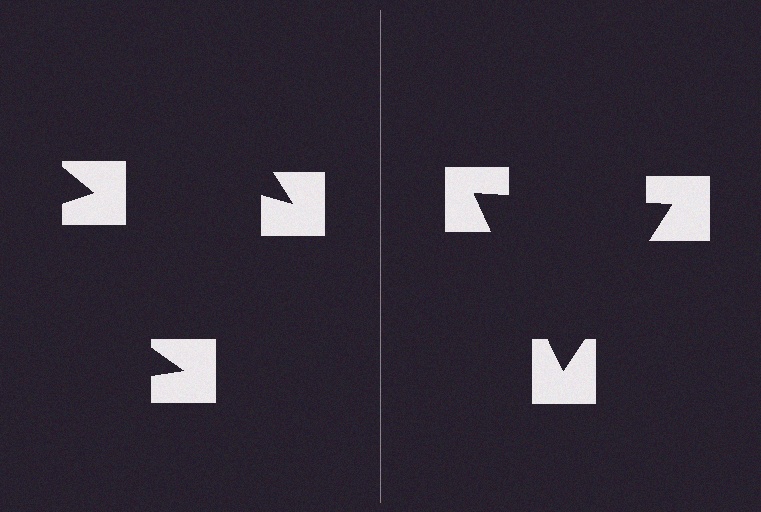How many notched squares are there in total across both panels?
6 — 3 on each side.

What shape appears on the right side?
An illusory triangle.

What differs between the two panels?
The notched squares are positioned identically on both sides; only the wedge orientations differ. On the right they align to a triangle; on the left they are misaligned.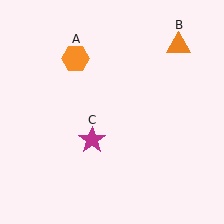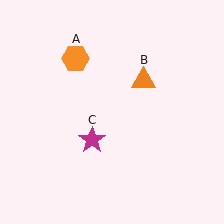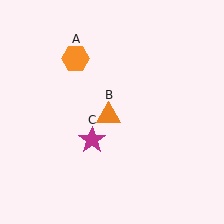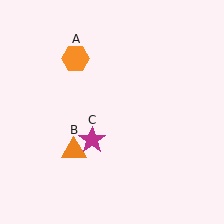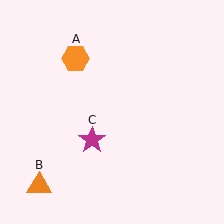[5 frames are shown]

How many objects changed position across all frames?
1 object changed position: orange triangle (object B).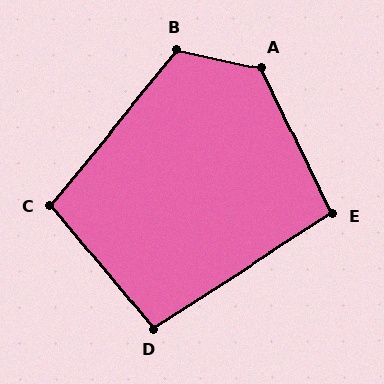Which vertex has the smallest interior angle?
E, at approximately 97 degrees.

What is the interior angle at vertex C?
Approximately 101 degrees (obtuse).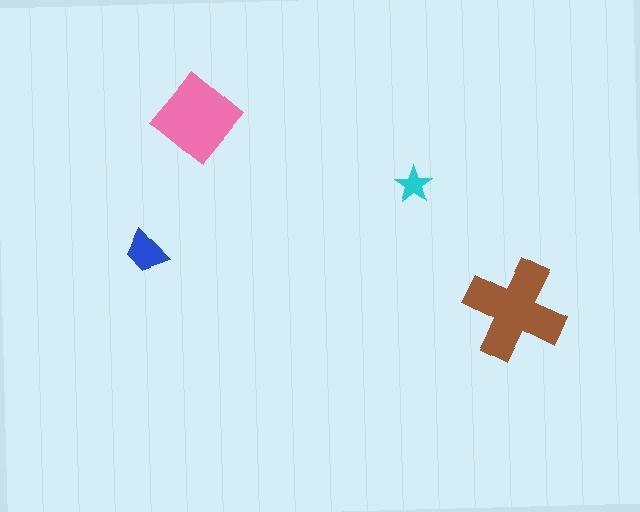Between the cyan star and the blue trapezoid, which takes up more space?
The blue trapezoid.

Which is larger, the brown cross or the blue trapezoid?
The brown cross.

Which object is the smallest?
The cyan star.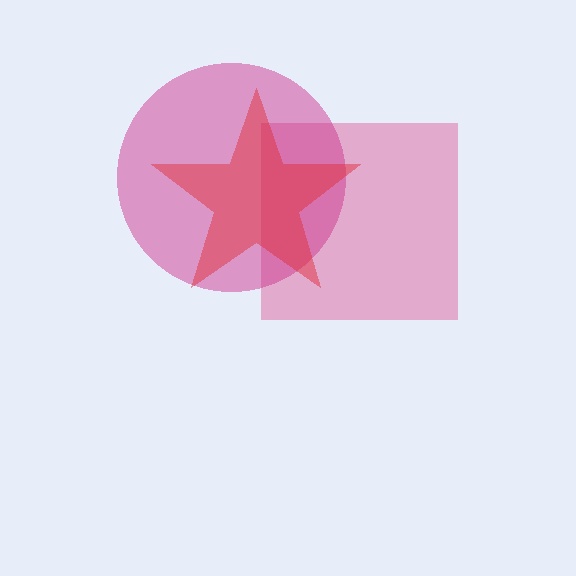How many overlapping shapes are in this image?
There are 3 overlapping shapes in the image.